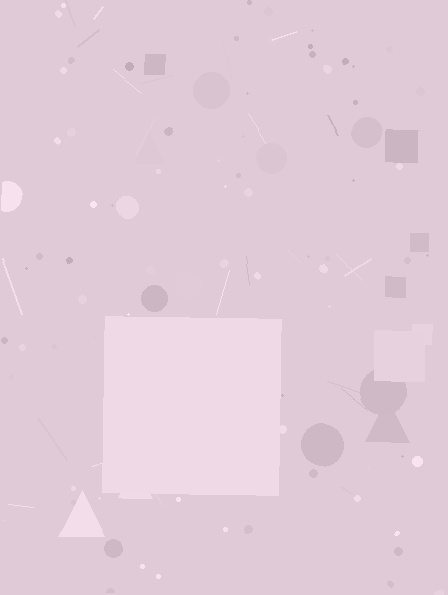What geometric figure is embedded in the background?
A square is embedded in the background.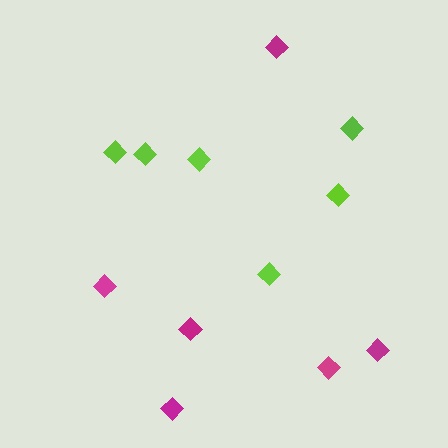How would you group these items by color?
There are 2 groups: one group of magenta diamonds (6) and one group of lime diamonds (6).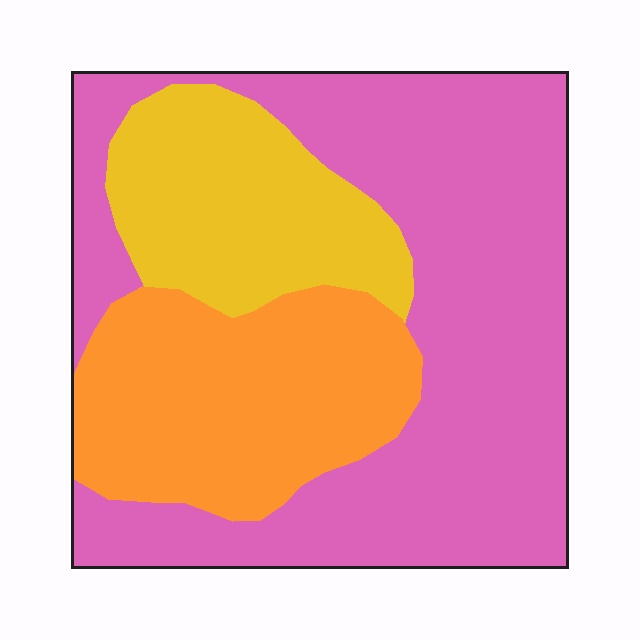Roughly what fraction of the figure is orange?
Orange takes up about one quarter (1/4) of the figure.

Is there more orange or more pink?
Pink.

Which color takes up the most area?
Pink, at roughly 55%.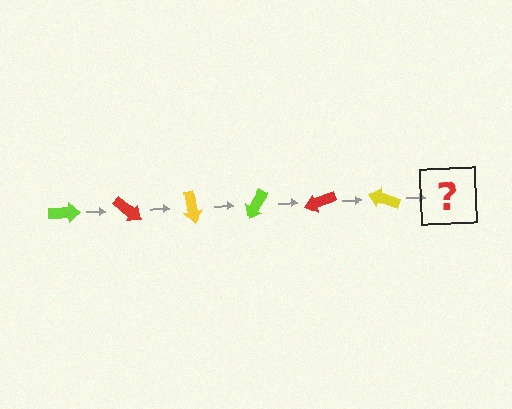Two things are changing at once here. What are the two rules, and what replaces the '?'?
The two rules are that it rotates 40 degrees each step and the color cycles through lime, red, and yellow. The '?' should be a lime arrow, rotated 240 degrees from the start.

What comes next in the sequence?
The next element should be a lime arrow, rotated 240 degrees from the start.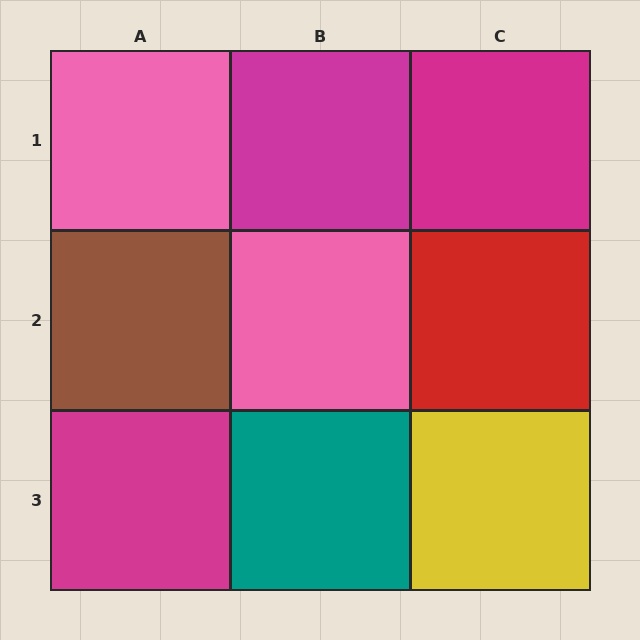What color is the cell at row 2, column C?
Red.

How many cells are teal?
1 cell is teal.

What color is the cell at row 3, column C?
Yellow.